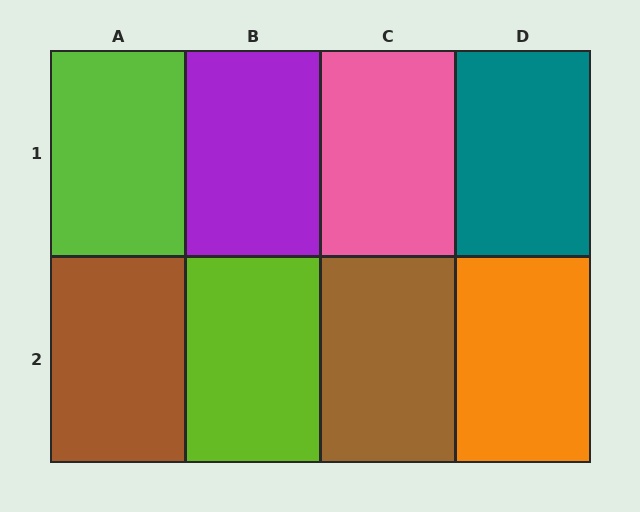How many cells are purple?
1 cell is purple.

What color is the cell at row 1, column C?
Pink.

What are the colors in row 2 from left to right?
Brown, lime, brown, orange.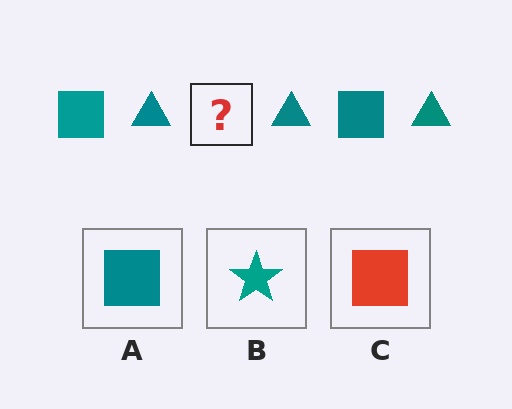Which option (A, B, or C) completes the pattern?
A.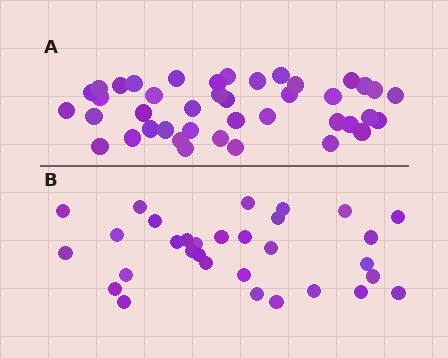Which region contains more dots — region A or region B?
Region A (the top region) has more dots.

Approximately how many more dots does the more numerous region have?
Region A has roughly 10 or so more dots than region B.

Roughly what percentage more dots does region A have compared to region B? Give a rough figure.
About 30% more.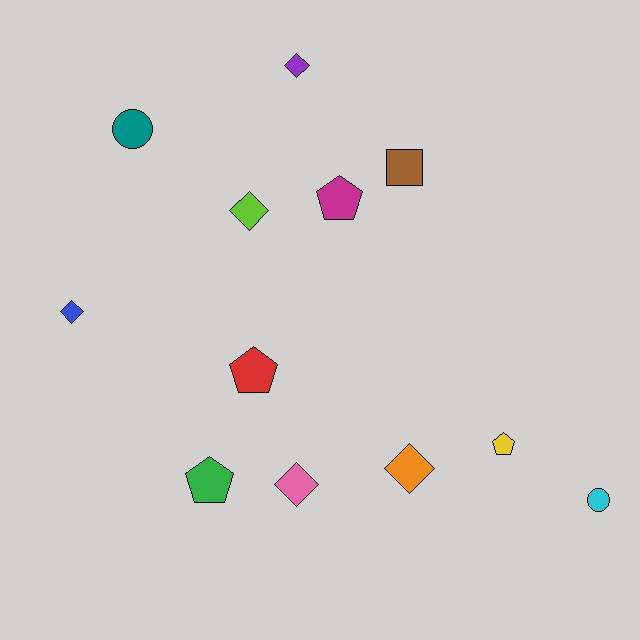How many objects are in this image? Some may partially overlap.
There are 12 objects.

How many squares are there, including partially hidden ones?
There is 1 square.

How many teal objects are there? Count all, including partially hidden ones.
There is 1 teal object.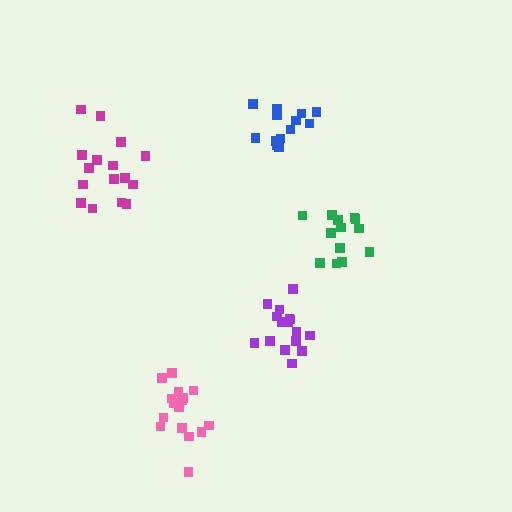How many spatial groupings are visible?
There are 5 spatial groupings.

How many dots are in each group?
Group 1: 16 dots, Group 2: 13 dots, Group 3: 13 dots, Group 4: 17 dots, Group 5: 17 dots (76 total).